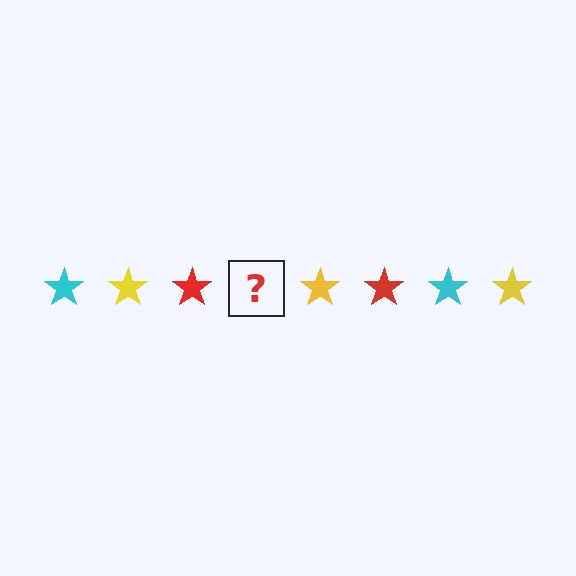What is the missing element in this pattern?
The missing element is a cyan star.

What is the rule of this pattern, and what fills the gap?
The rule is that the pattern cycles through cyan, yellow, red stars. The gap should be filled with a cyan star.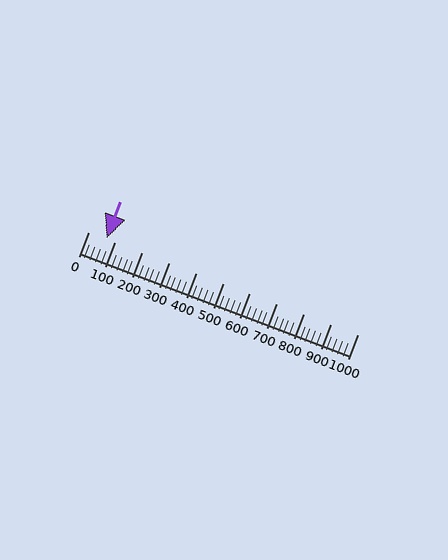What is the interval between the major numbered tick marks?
The major tick marks are spaced 100 units apart.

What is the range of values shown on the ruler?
The ruler shows values from 0 to 1000.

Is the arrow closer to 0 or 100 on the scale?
The arrow is closer to 100.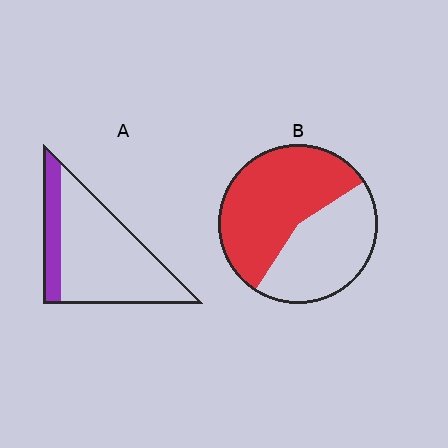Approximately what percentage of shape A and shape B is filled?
A is approximately 20% and B is approximately 55%.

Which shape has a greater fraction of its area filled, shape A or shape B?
Shape B.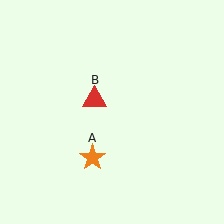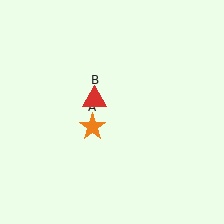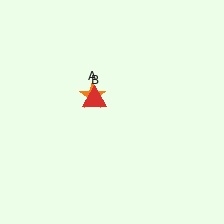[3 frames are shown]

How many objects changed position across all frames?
1 object changed position: orange star (object A).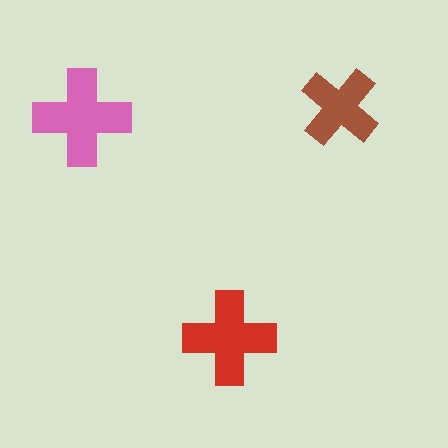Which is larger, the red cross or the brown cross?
The red one.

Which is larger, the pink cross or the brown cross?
The pink one.